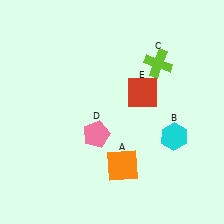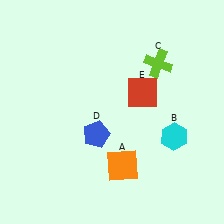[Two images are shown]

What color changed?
The pentagon (D) changed from pink in Image 1 to blue in Image 2.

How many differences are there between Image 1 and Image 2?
There is 1 difference between the two images.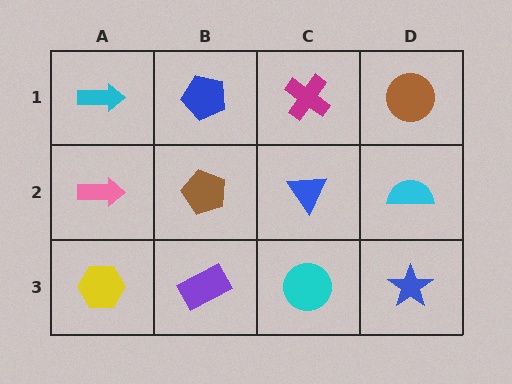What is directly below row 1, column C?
A blue triangle.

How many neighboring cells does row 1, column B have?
3.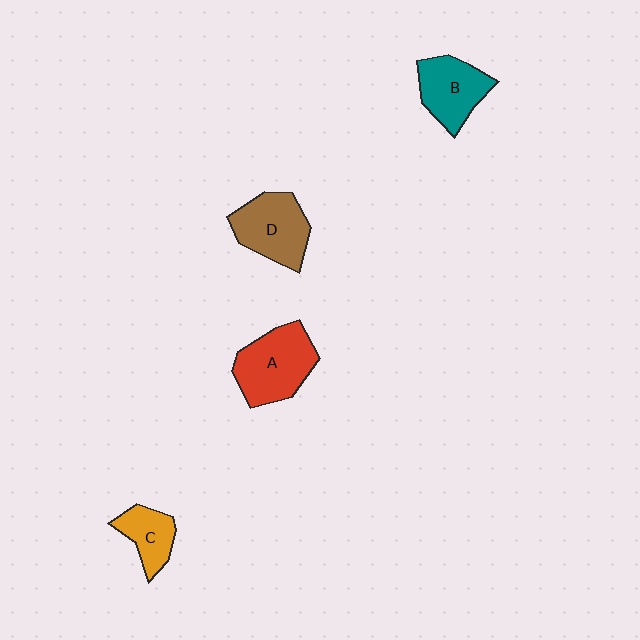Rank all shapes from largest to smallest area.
From largest to smallest: A (red), D (brown), B (teal), C (orange).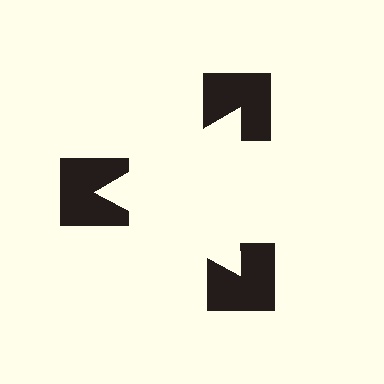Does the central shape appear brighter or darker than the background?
It typically appears slightly brighter than the background, even though no actual brightness change is drawn.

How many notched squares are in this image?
There are 3 — one at each vertex of the illusory triangle.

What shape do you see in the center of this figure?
An illusory triangle — its edges are inferred from the aligned wedge cuts in the notched squares, not physically drawn.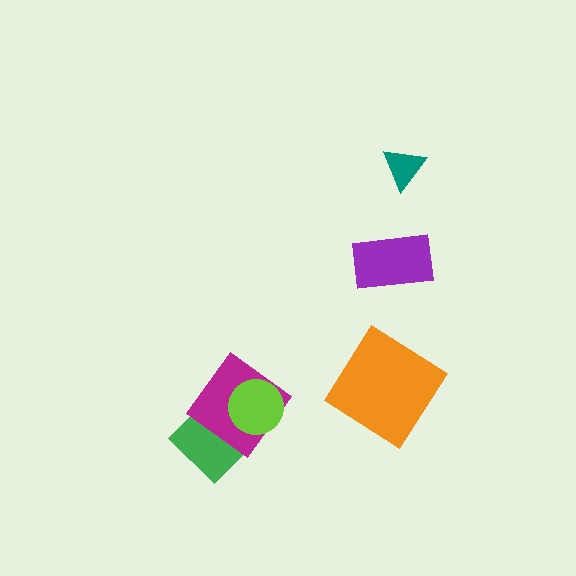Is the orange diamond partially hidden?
No, no other shape covers it.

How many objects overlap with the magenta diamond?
2 objects overlap with the magenta diamond.